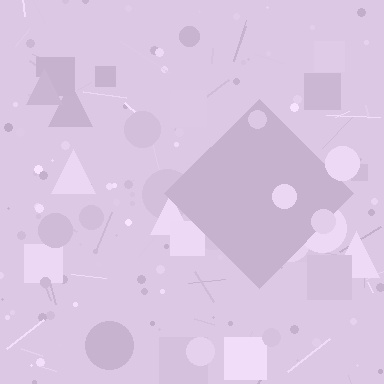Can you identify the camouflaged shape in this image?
The camouflaged shape is a diamond.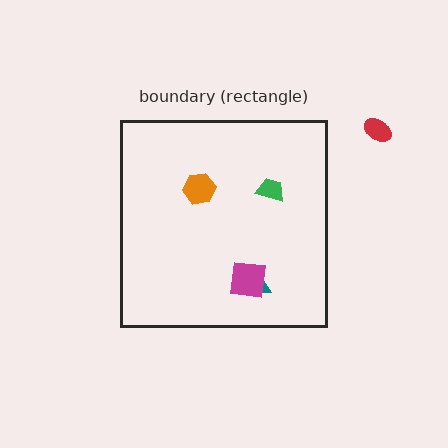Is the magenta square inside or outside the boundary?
Inside.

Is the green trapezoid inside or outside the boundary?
Inside.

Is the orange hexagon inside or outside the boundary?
Inside.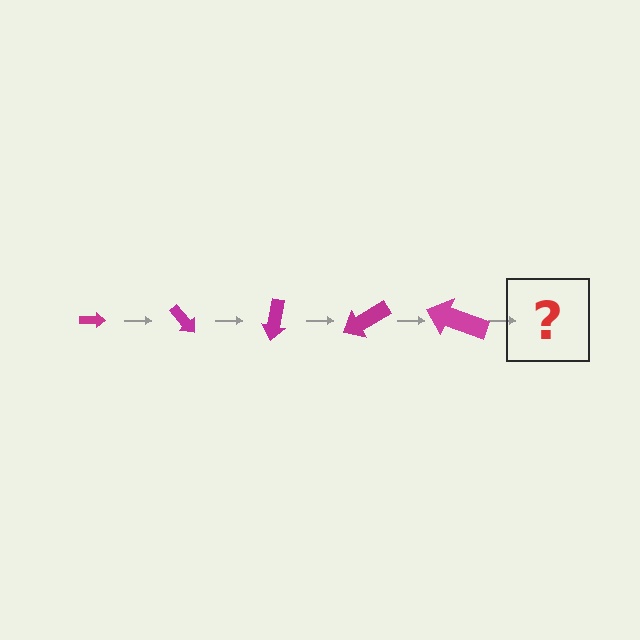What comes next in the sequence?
The next element should be an arrow, larger than the previous one and rotated 250 degrees from the start.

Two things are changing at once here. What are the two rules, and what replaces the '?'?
The two rules are that the arrow grows larger each step and it rotates 50 degrees each step. The '?' should be an arrow, larger than the previous one and rotated 250 degrees from the start.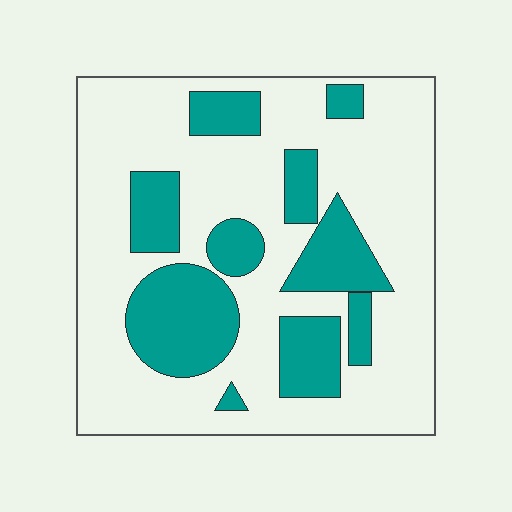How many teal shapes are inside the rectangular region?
10.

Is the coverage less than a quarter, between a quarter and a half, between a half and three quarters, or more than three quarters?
Between a quarter and a half.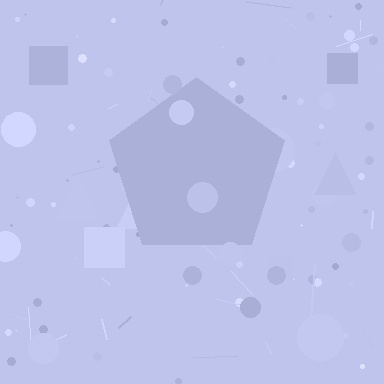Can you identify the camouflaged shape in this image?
The camouflaged shape is a pentagon.